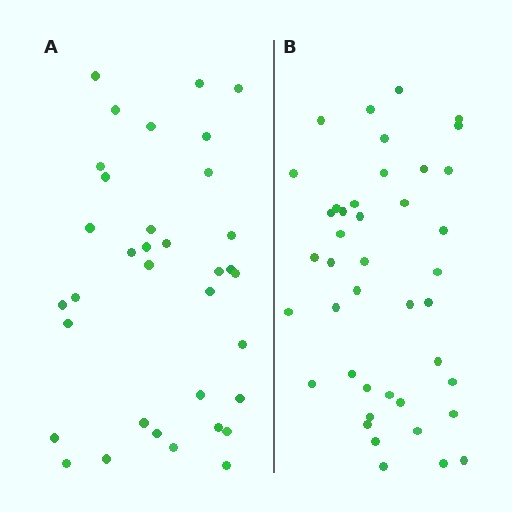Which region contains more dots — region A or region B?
Region B (the right region) has more dots.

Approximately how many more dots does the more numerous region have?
Region B has roughly 8 or so more dots than region A.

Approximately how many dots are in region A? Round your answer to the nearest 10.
About 40 dots. (The exact count is 35, which rounds to 40.)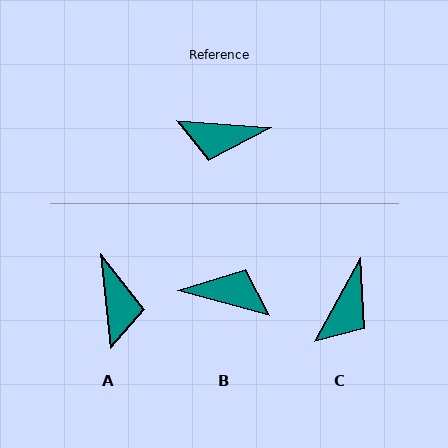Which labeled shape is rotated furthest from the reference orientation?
B, about 169 degrees away.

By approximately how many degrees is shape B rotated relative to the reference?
Approximately 169 degrees counter-clockwise.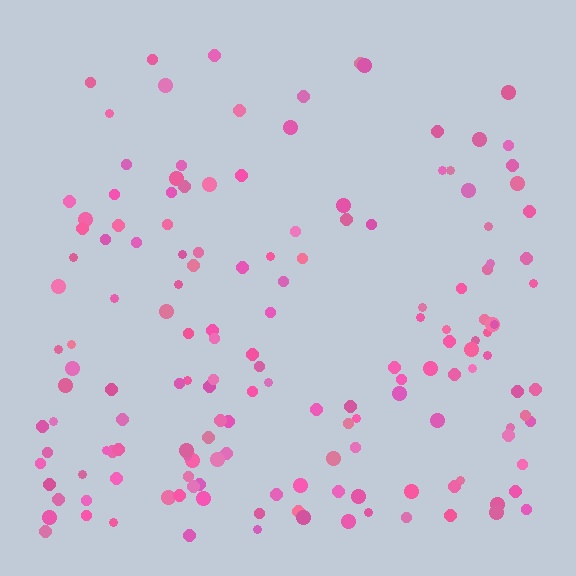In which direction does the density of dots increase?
From top to bottom, with the bottom side densest.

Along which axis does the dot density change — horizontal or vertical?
Vertical.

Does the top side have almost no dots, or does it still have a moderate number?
Still a moderate number, just noticeably fewer than the bottom.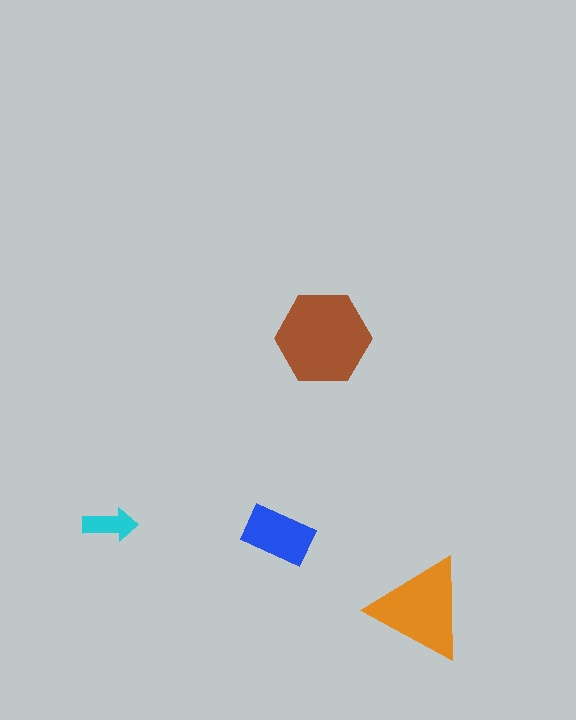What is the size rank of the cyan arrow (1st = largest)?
4th.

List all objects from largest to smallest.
The brown hexagon, the orange triangle, the blue rectangle, the cyan arrow.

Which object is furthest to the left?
The cyan arrow is leftmost.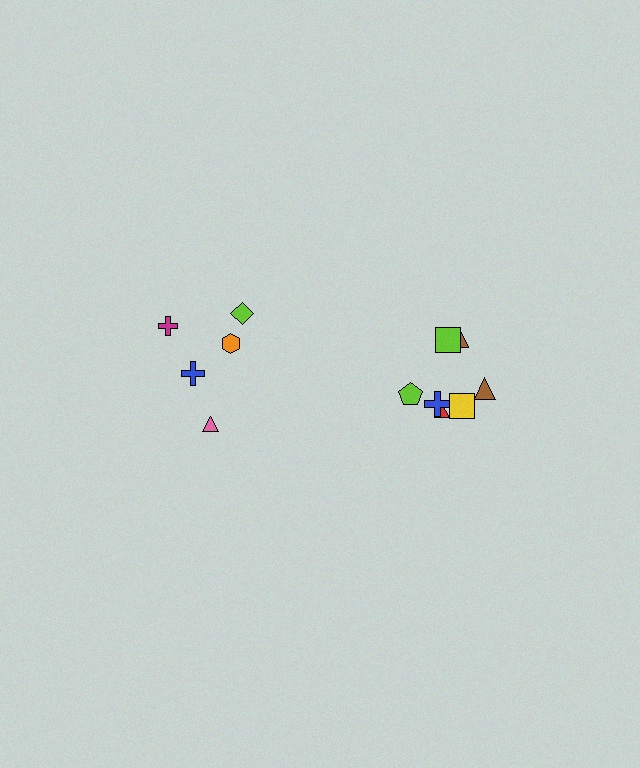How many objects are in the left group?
There are 5 objects.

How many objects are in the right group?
There are 7 objects.